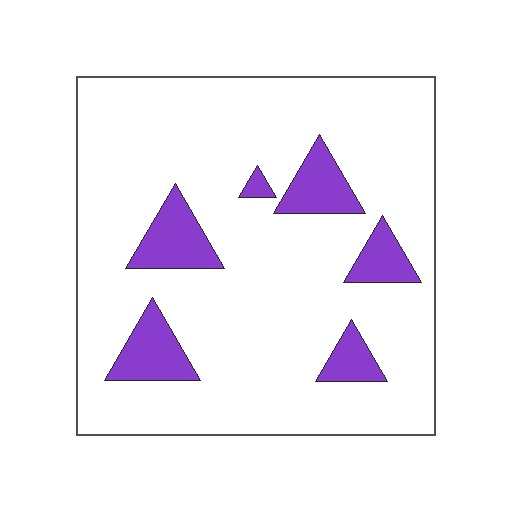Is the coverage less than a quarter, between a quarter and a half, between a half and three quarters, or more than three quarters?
Less than a quarter.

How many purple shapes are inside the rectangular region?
6.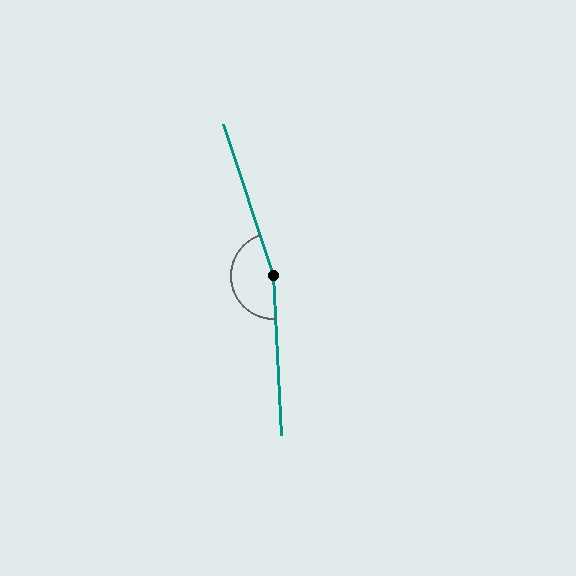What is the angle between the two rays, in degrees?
Approximately 165 degrees.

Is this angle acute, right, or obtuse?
It is obtuse.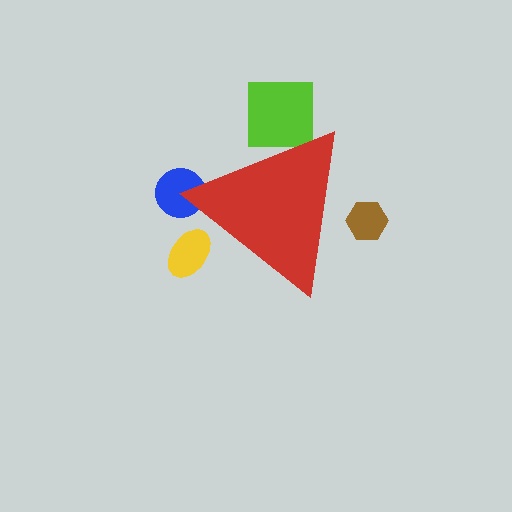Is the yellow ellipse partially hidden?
Yes, the yellow ellipse is partially hidden behind the red triangle.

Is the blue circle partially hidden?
Yes, the blue circle is partially hidden behind the red triangle.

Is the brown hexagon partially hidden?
Yes, the brown hexagon is partially hidden behind the red triangle.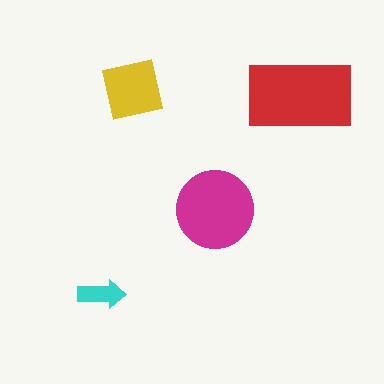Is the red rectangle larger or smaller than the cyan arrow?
Larger.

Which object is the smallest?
The cyan arrow.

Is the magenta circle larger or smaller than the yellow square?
Larger.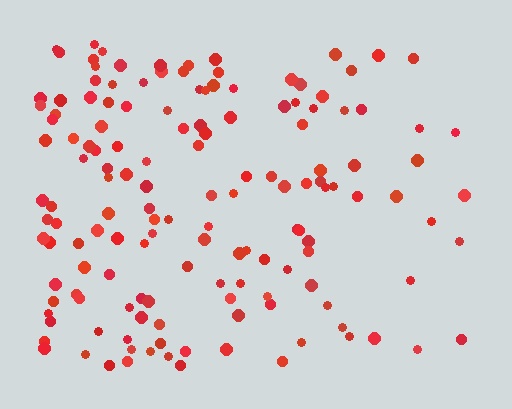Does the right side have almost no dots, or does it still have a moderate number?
Still a moderate number, just noticeably fewer than the left.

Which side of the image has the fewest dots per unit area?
The right.